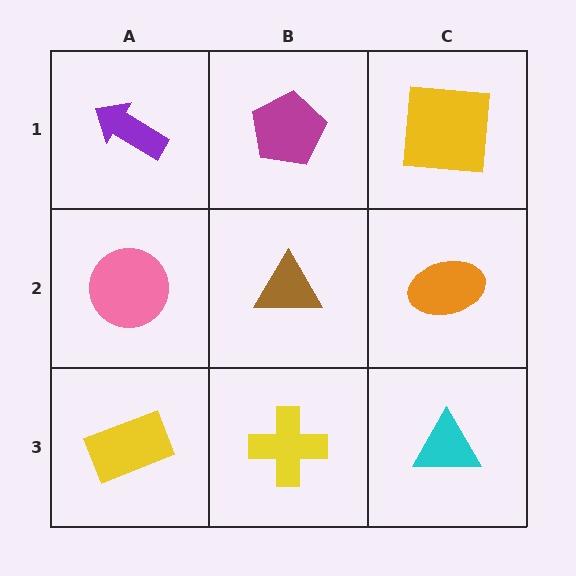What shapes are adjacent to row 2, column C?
A yellow square (row 1, column C), a cyan triangle (row 3, column C), a brown triangle (row 2, column B).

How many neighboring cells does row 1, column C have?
2.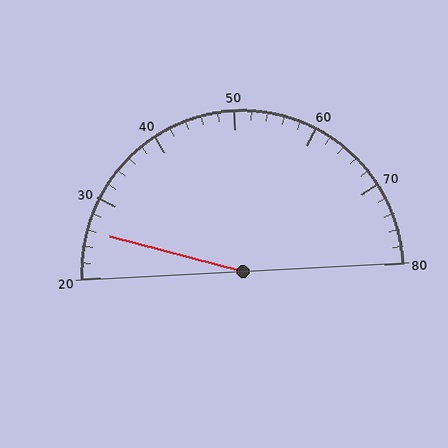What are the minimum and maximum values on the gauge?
The gauge ranges from 20 to 80.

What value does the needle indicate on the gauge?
The needle indicates approximately 26.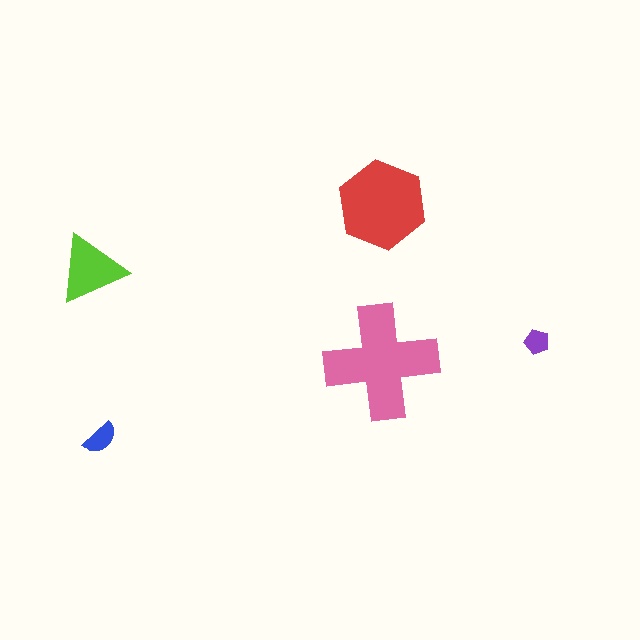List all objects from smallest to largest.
The purple pentagon, the blue semicircle, the lime triangle, the red hexagon, the pink cross.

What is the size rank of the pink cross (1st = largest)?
1st.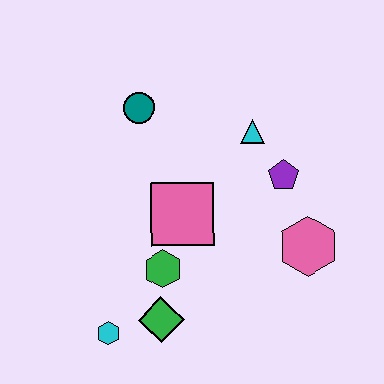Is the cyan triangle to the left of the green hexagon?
No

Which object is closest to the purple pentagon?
The cyan triangle is closest to the purple pentagon.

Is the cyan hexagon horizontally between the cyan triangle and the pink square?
No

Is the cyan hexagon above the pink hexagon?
No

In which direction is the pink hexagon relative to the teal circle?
The pink hexagon is to the right of the teal circle.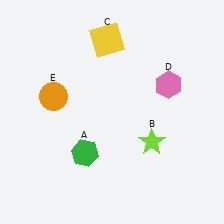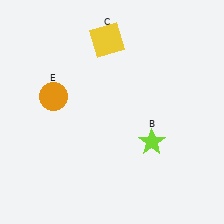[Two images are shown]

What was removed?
The pink hexagon (D), the green hexagon (A) were removed in Image 2.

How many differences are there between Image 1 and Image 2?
There are 2 differences between the two images.